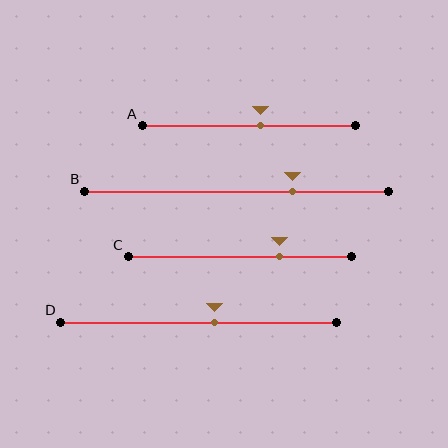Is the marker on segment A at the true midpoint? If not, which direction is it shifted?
No, the marker on segment A is shifted to the right by about 5% of the segment length.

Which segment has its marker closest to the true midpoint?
Segment A has its marker closest to the true midpoint.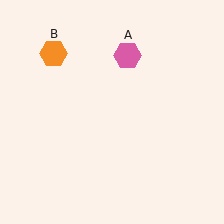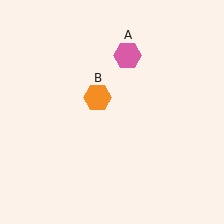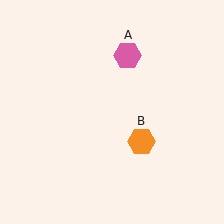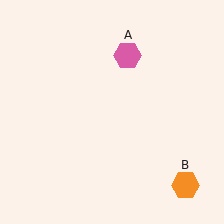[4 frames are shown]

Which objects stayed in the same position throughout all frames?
Pink hexagon (object A) remained stationary.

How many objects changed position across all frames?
1 object changed position: orange hexagon (object B).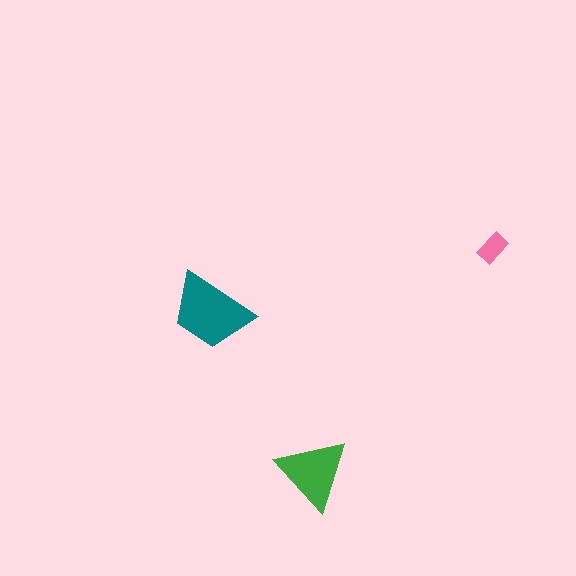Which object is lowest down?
The green triangle is bottommost.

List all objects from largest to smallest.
The teal trapezoid, the green triangle, the pink rectangle.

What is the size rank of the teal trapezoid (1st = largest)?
1st.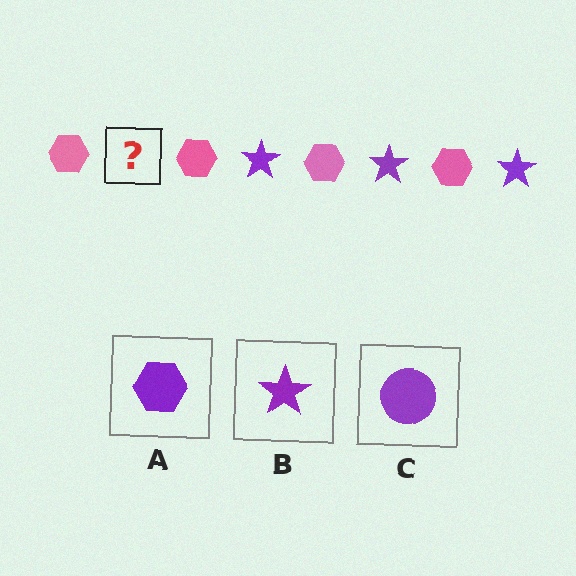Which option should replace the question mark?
Option B.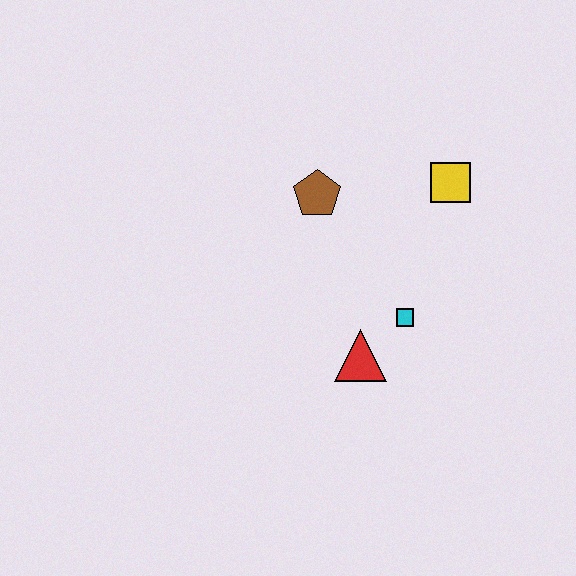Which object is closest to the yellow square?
The brown pentagon is closest to the yellow square.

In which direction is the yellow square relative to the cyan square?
The yellow square is above the cyan square.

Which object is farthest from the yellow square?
The red triangle is farthest from the yellow square.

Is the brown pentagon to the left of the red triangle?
Yes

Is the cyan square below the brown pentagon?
Yes